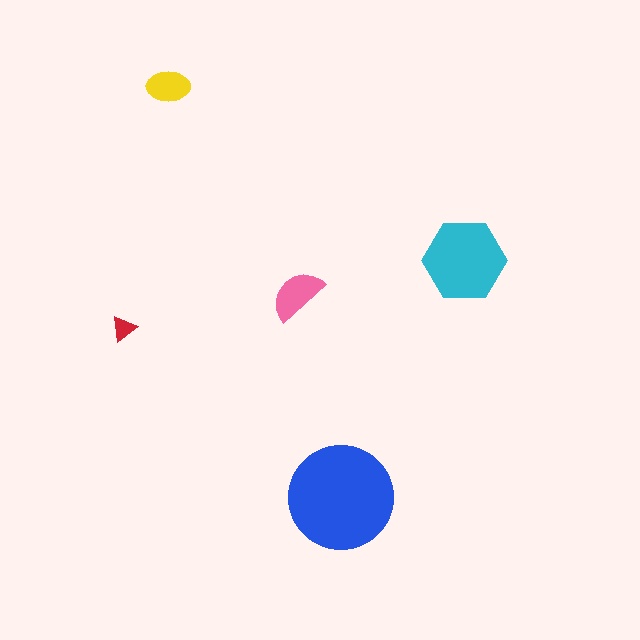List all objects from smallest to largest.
The red triangle, the yellow ellipse, the pink semicircle, the cyan hexagon, the blue circle.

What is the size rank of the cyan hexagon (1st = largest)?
2nd.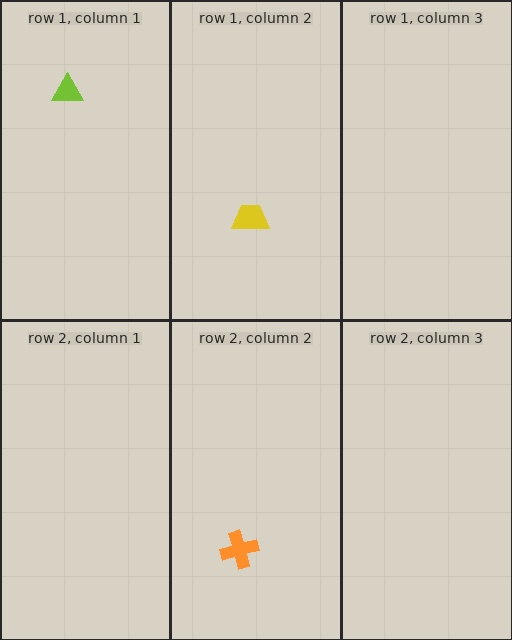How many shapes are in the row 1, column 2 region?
1.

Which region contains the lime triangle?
The row 1, column 1 region.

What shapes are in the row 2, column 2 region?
The orange cross.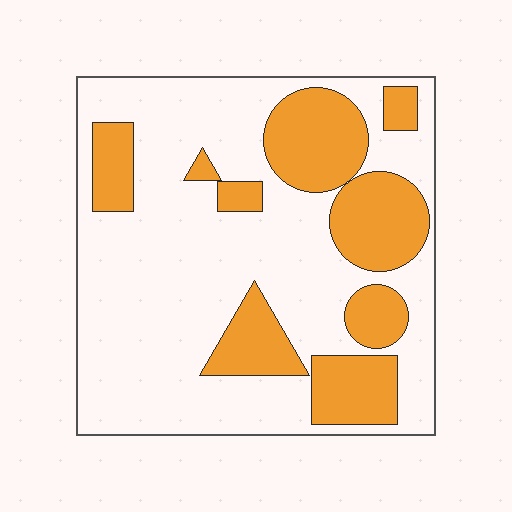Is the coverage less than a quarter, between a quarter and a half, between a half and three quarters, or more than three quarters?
Between a quarter and a half.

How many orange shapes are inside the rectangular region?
9.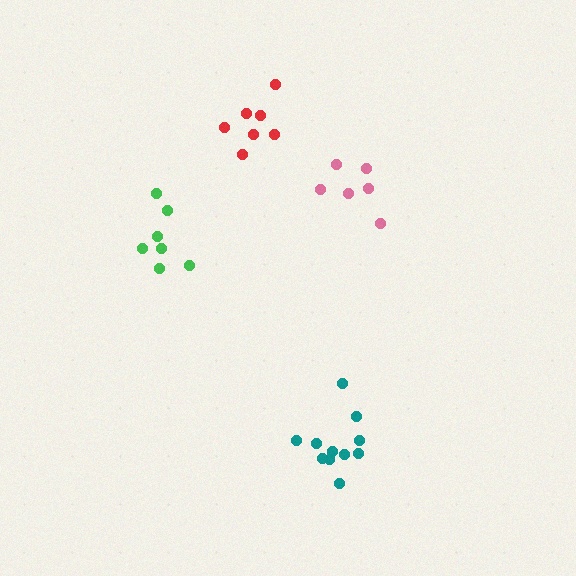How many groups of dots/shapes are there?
There are 4 groups.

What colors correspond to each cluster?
The clusters are colored: teal, pink, red, green.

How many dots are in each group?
Group 1: 11 dots, Group 2: 6 dots, Group 3: 7 dots, Group 4: 7 dots (31 total).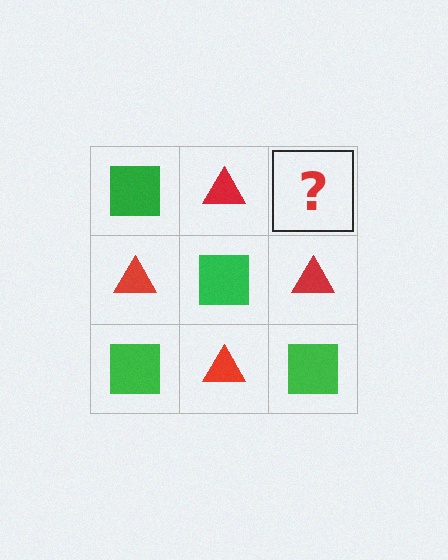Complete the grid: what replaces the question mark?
The question mark should be replaced with a green square.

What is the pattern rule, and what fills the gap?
The rule is that it alternates green square and red triangle in a checkerboard pattern. The gap should be filled with a green square.